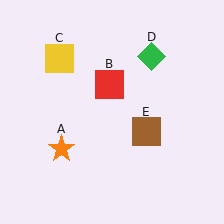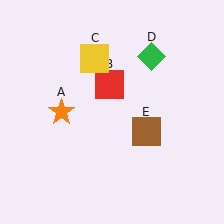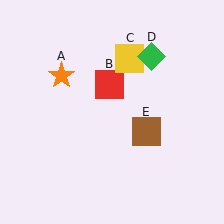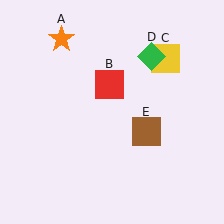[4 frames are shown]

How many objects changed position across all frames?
2 objects changed position: orange star (object A), yellow square (object C).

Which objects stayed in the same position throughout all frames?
Red square (object B) and green diamond (object D) and brown square (object E) remained stationary.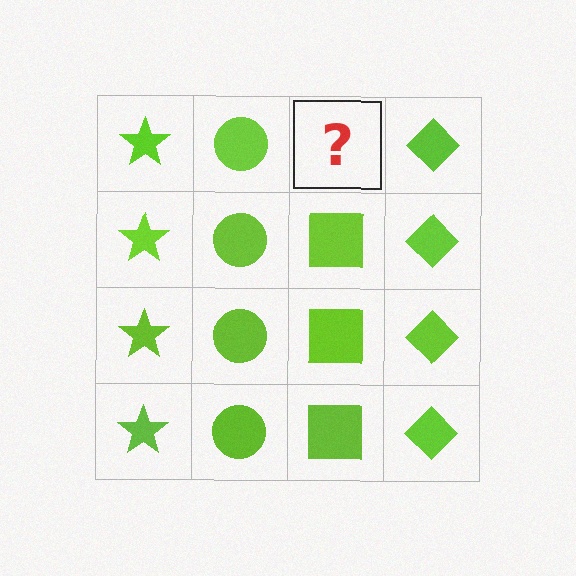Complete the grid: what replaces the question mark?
The question mark should be replaced with a lime square.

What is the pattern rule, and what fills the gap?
The rule is that each column has a consistent shape. The gap should be filled with a lime square.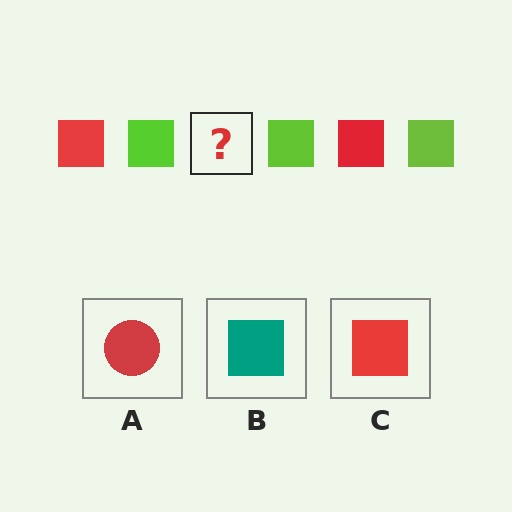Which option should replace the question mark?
Option C.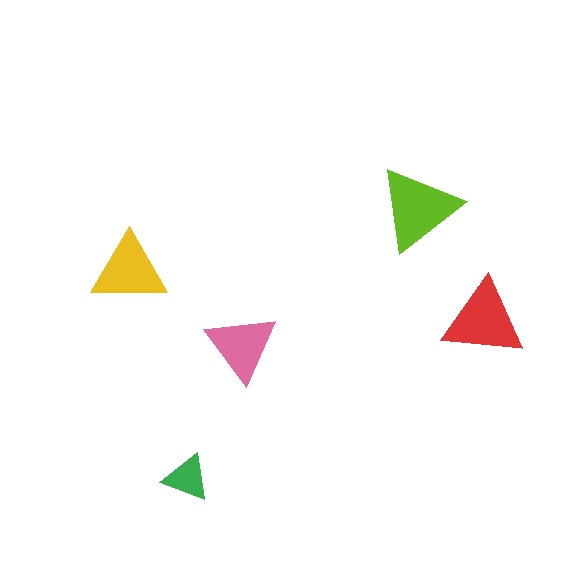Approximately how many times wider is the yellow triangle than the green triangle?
About 1.5 times wider.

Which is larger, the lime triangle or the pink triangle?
The lime one.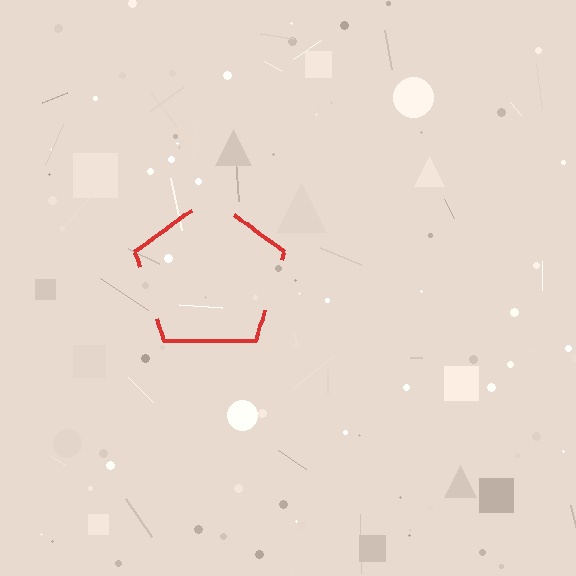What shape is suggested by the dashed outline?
The dashed outline suggests a pentagon.